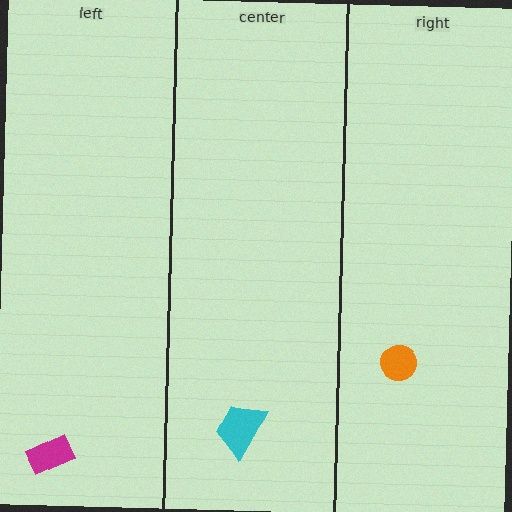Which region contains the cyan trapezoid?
The center region.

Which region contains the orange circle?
The right region.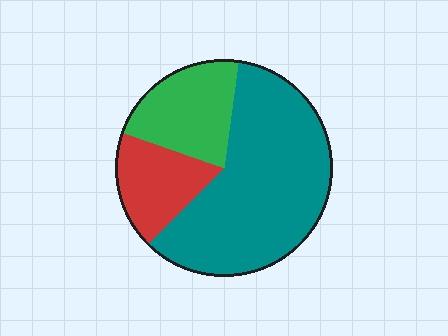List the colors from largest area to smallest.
From largest to smallest: teal, green, red.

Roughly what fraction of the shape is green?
Green takes up about one fifth (1/5) of the shape.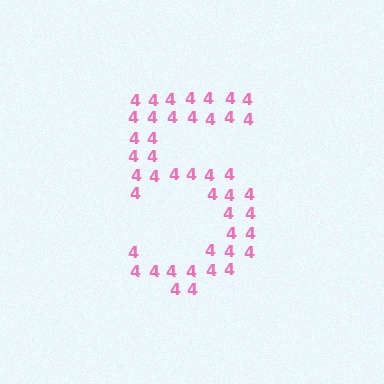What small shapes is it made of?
It is made of small digit 4's.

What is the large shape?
The large shape is the digit 5.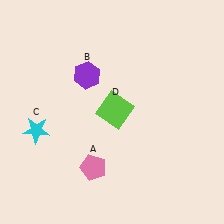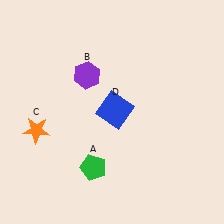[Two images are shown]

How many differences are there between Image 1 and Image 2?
There are 3 differences between the two images.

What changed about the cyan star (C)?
In Image 1, C is cyan. In Image 2, it changed to orange.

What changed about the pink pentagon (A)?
In Image 1, A is pink. In Image 2, it changed to green.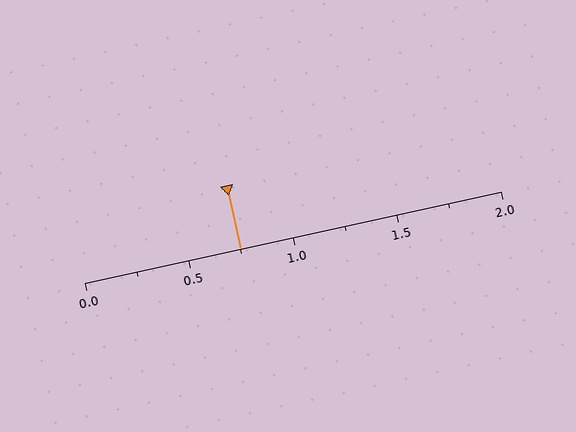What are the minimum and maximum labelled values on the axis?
The axis runs from 0.0 to 2.0.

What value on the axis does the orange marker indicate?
The marker indicates approximately 0.75.